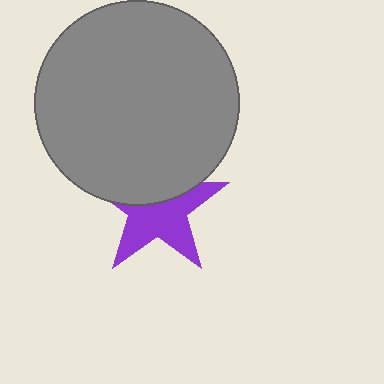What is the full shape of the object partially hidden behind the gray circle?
The partially hidden object is a purple star.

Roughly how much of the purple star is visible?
About half of it is visible (roughly 58%).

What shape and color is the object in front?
The object in front is a gray circle.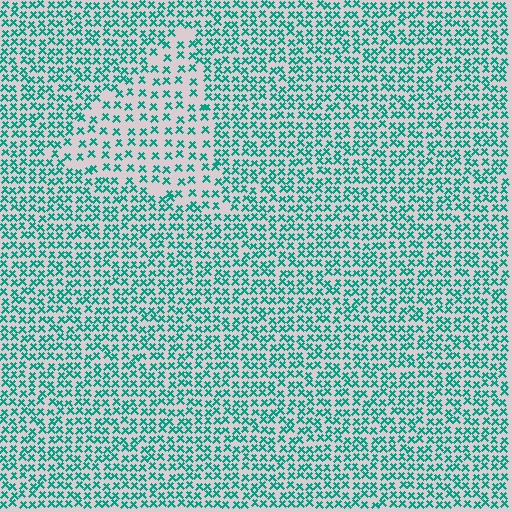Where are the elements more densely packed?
The elements are more densely packed outside the triangle boundary.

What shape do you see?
I see a triangle.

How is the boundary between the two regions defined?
The boundary is defined by a change in element density (approximately 1.8x ratio). All elements are the same color, size, and shape.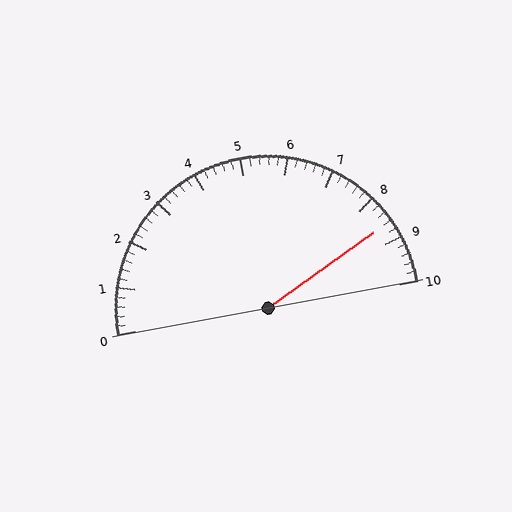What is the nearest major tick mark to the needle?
The nearest major tick mark is 9.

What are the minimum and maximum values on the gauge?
The gauge ranges from 0 to 10.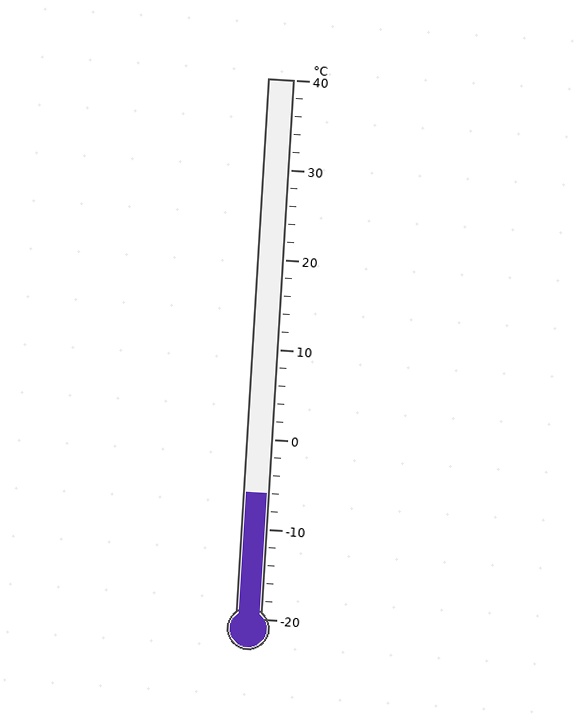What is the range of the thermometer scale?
The thermometer scale ranges from -20°C to 40°C.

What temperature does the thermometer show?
The thermometer shows approximately -6°C.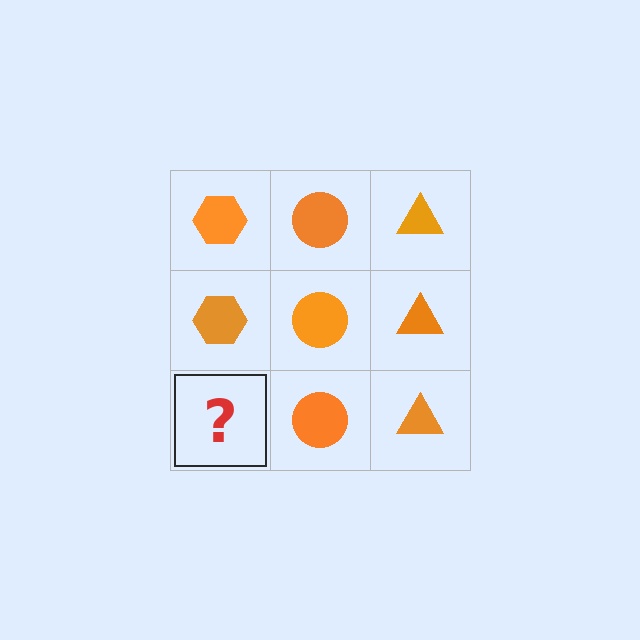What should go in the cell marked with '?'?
The missing cell should contain an orange hexagon.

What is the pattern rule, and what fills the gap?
The rule is that each column has a consistent shape. The gap should be filled with an orange hexagon.